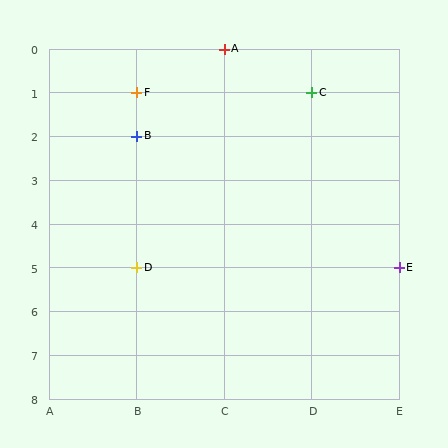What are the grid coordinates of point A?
Point A is at grid coordinates (C, 0).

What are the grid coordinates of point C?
Point C is at grid coordinates (D, 1).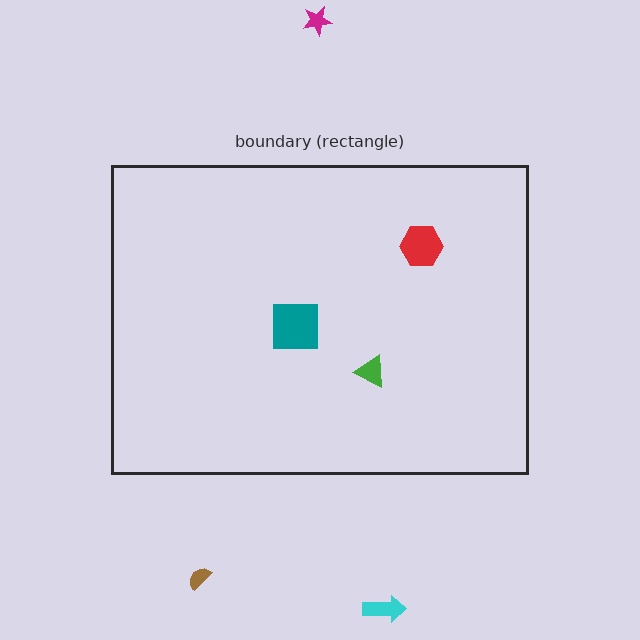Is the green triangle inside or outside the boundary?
Inside.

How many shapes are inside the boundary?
3 inside, 3 outside.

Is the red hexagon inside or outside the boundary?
Inside.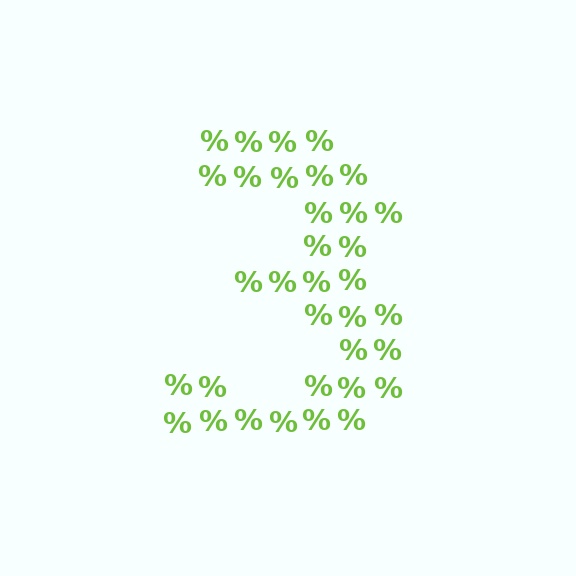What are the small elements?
The small elements are percent signs.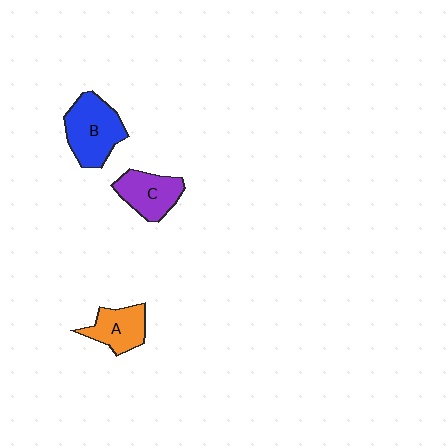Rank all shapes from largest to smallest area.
From largest to smallest: B (blue), C (purple), A (orange).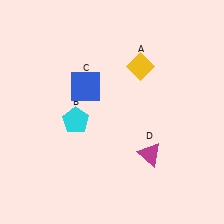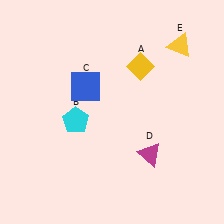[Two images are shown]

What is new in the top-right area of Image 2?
A yellow triangle (E) was added in the top-right area of Image 2.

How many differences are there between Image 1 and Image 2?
There is 1 difference between the two images.